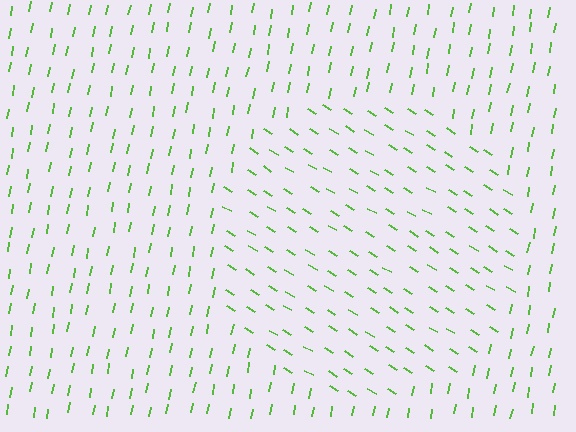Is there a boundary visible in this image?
Yes, there is a texture boundary formed by a change in line orientation.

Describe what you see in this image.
The image is filled with small lime line segments. A circle region in the image has lines oriented differently from the surrounding lines, creating a visible texture boundary.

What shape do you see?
I see a circle.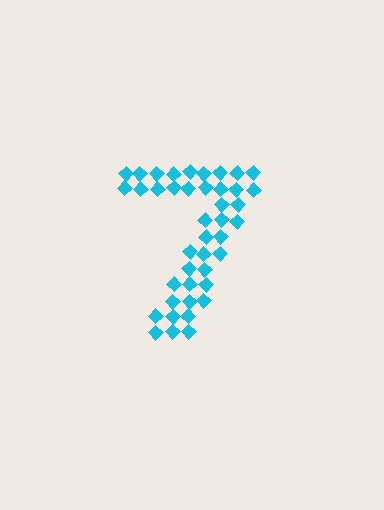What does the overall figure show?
The overall figure shows the digit 7.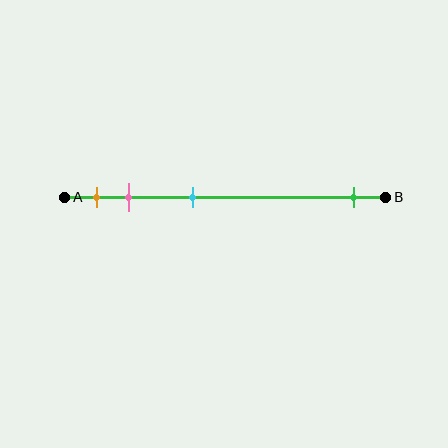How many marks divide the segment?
There are 4 marks dividing the segment.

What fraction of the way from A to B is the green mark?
The green mark is approximately 90% (0.9) of the way from A to B.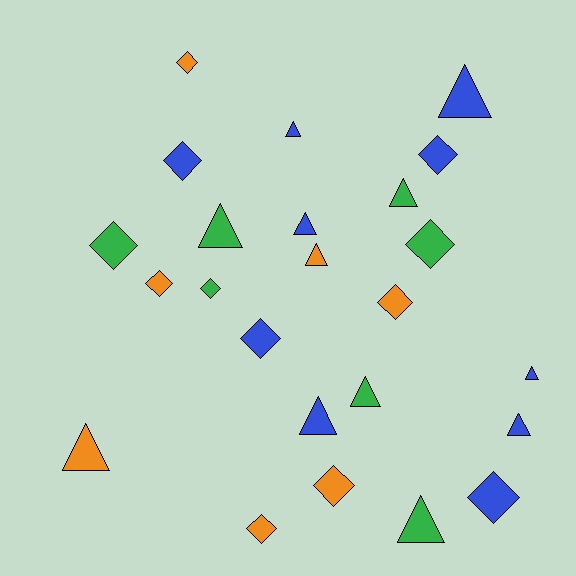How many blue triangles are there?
There are 6 blue triangles.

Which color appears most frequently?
Blue, with 10 objects.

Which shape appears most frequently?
Diamond, with 12 objects.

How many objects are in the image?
There are 24 objects.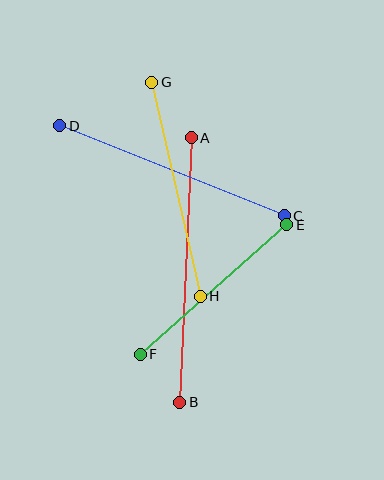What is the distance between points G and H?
The distance is approximately 220 pixels.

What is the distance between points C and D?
The distance is approximately 242 pixels.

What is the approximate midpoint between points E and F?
The midpoint is at approximately (214, 289) pixels.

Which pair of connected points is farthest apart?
Points A and B are farthest apart.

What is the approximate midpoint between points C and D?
The midpoint is at approximately (172, 171) pixels.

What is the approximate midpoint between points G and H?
The midpoint is at approximately (176, 189) pixels.